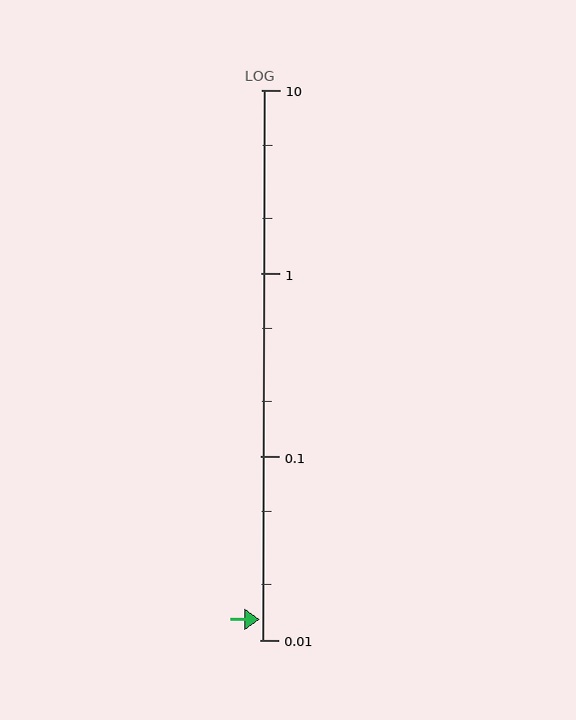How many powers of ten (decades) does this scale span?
The scale spans 3 decades, from 0.01 to 10.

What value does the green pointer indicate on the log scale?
The pointer indicates approximately 0.013.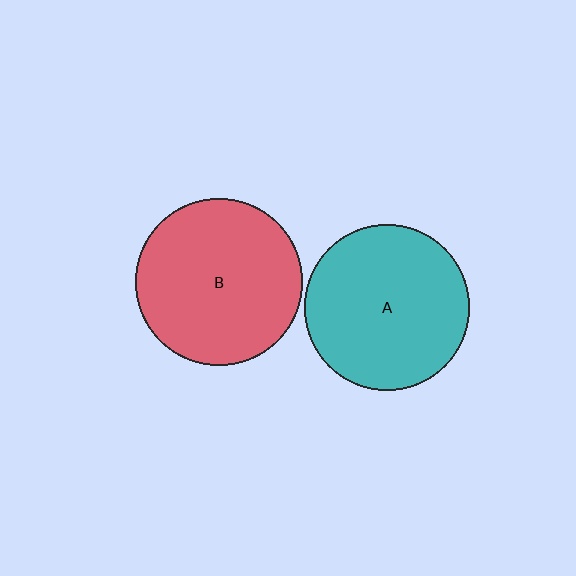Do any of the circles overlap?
No, none of the circles overlap.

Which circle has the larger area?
Circle B (red).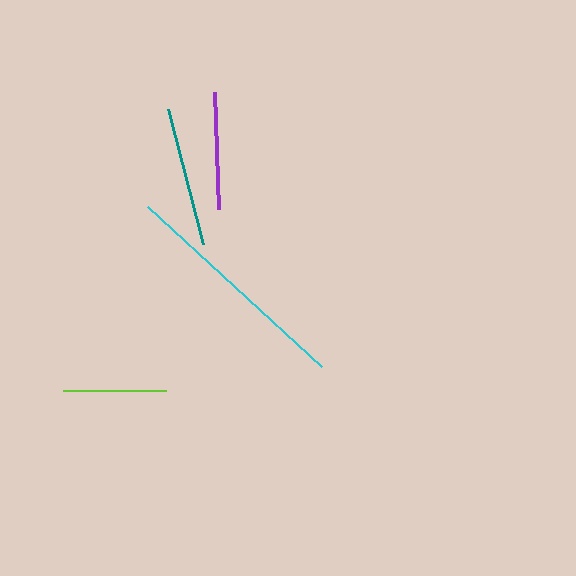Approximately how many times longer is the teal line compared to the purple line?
The teal line is approximately 1.2 times the length of the purple line.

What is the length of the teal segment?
The teal segment is approximately 139 pixels long.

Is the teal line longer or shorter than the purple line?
The teal line is longer than the purple line.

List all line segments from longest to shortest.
From longest to shortest: cyan, teal, purple, lime.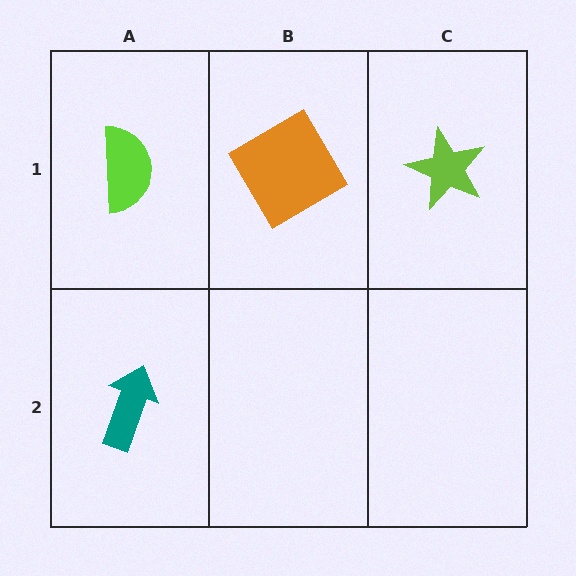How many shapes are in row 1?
3 shapes.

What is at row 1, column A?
A lime semicircle.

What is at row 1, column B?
An orange diamond.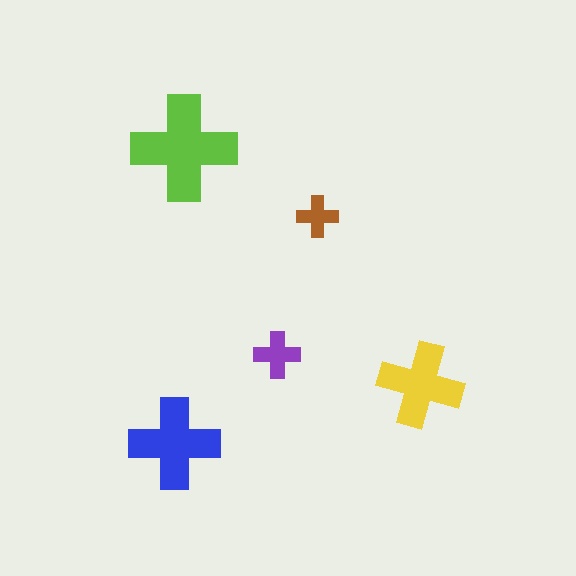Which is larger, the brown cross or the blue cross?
The blue one.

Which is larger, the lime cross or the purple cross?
The lime one.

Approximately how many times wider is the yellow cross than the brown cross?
About 2 times wider.